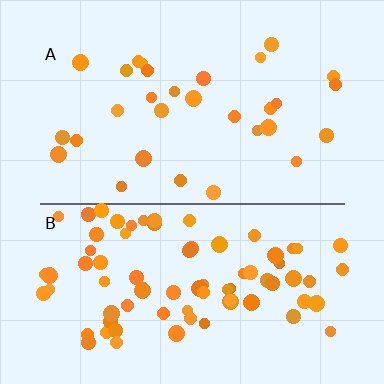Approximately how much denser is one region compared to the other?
Approximately 2.5× — region B over region A.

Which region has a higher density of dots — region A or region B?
B (the bottom).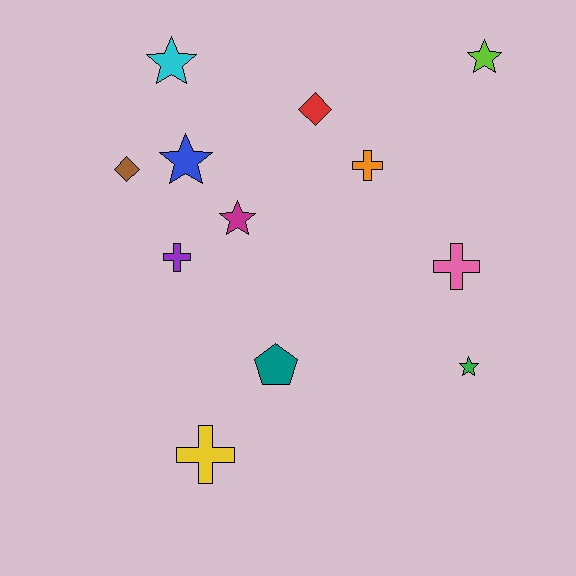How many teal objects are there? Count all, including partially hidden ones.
There is 1 teal object.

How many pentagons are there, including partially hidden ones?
There is 1 pentagon.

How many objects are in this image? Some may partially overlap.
There are 12 objects.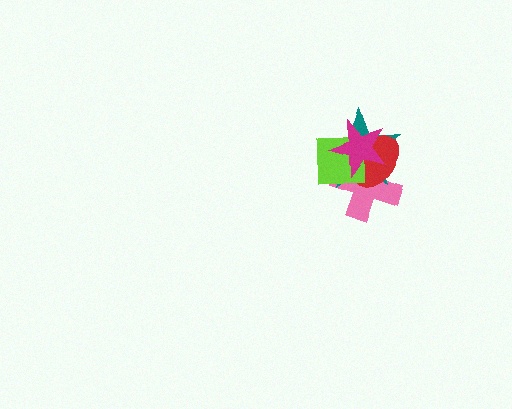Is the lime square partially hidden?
Yes, it is partially covered by another shape.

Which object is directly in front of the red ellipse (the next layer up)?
The lime square is directly in front of the red ellipse.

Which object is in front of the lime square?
The magenta star is in front of the lime square.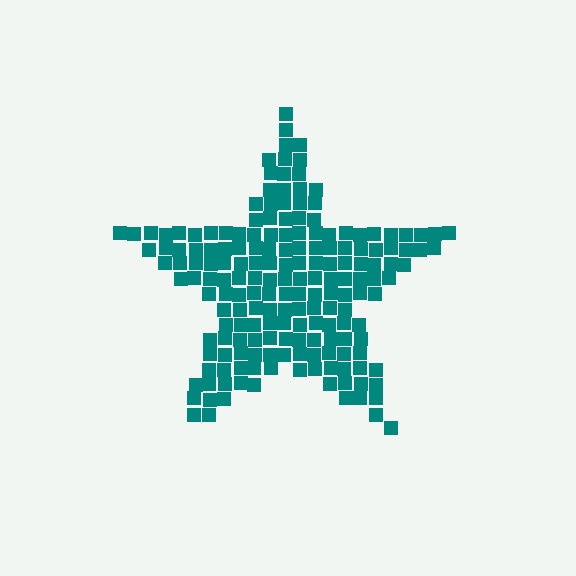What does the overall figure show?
The overall figure shows a star.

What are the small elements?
The small elements are squares.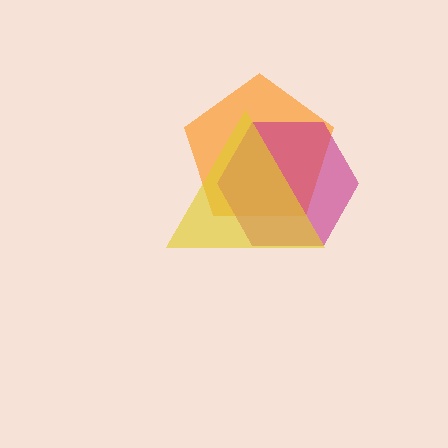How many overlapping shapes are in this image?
There are 3 overlapping shapes in the image.